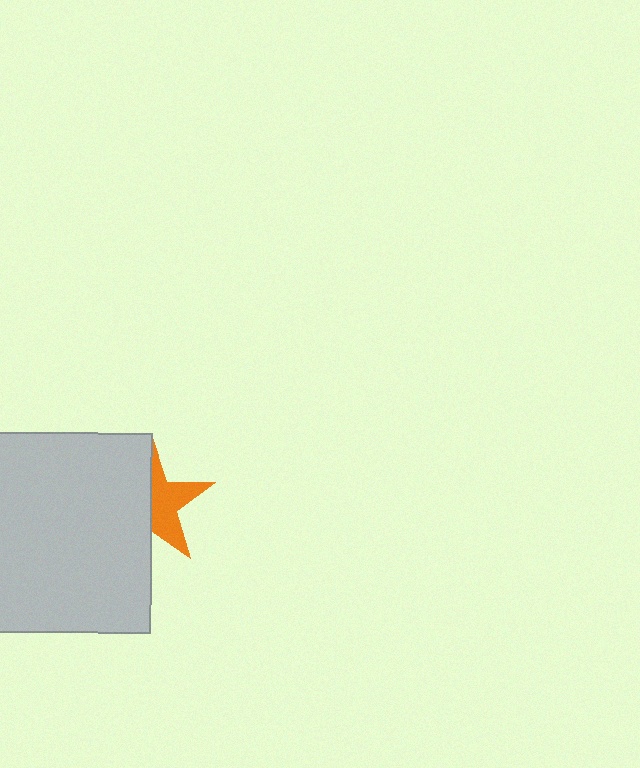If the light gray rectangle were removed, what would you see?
You would see the complete orange star.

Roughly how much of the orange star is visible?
About half of it is visible (roughly 47%).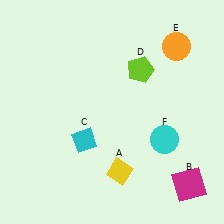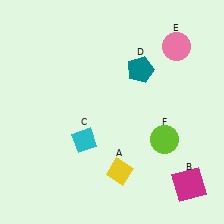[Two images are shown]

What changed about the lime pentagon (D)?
In Image 1, D is lime. In Image 2, it changed to teal.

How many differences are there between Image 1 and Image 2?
There are 3 differences between the two images.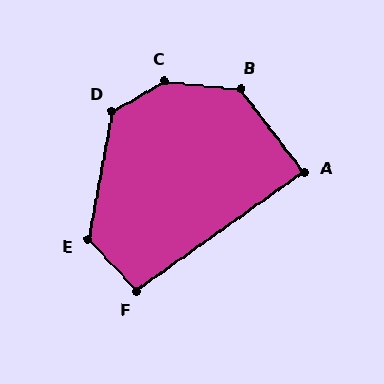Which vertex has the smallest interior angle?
A, at approximately 88 degrees.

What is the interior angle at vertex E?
Approximately 127 degrees (obtuse).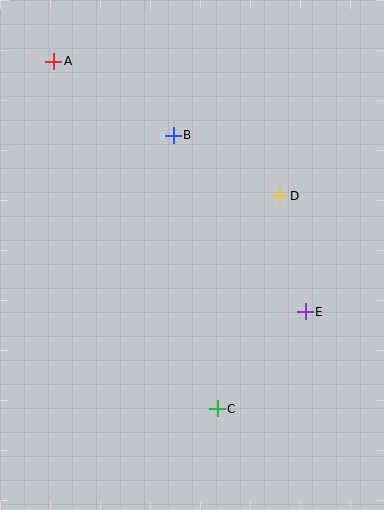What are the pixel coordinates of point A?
Point A is at (54, 61).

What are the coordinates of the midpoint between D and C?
The midpoint between D and C is at (248, 302).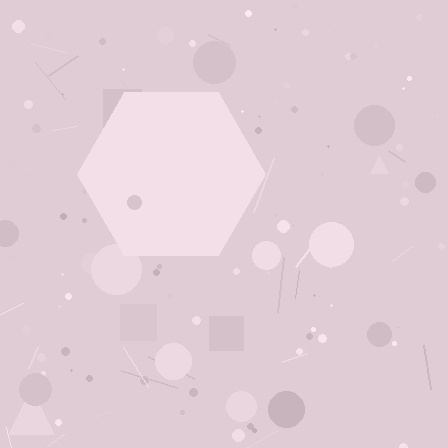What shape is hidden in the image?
A hexagon is hidden in the image.